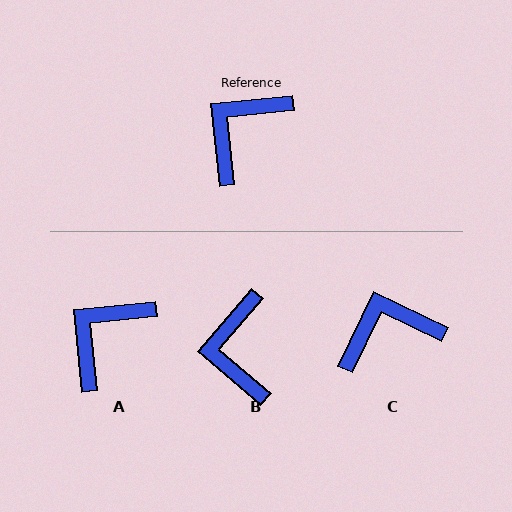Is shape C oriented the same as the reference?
No, it is off by about 32 degrees.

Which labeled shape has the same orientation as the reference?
A.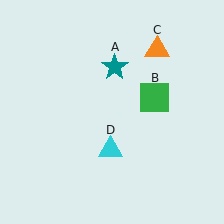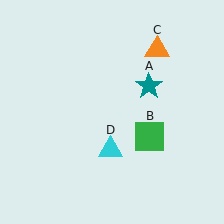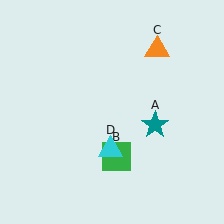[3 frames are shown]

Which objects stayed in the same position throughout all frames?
Orange triangle (object C) and cyan triangle (object D) remained stationary.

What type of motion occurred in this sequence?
The teal star (object A), green square (object B) rotated clockwise around the center of the scene.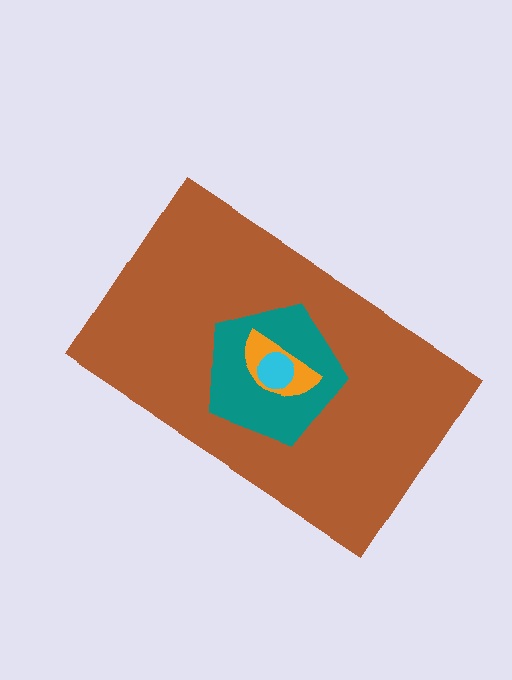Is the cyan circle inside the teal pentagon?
Yes.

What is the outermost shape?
The brown rectangle.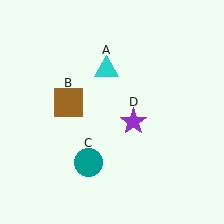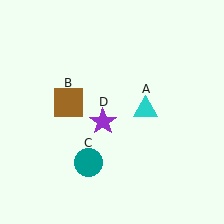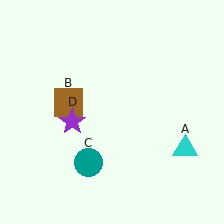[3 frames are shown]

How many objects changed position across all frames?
2 objects changed position: cyan triangle (object A), purple star (object D).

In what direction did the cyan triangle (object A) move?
The cyan triangle (object A) moved down and to the right.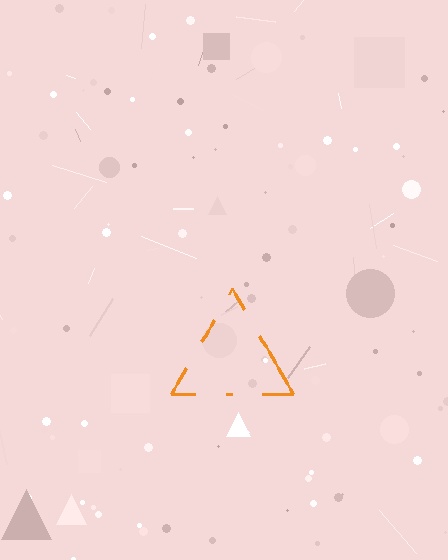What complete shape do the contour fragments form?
The contour fragments form a triangle.